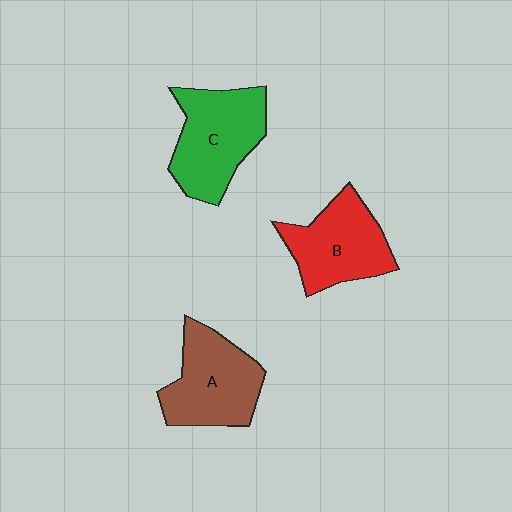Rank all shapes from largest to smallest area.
From largest to smallest: C (green), A (brown), B (red).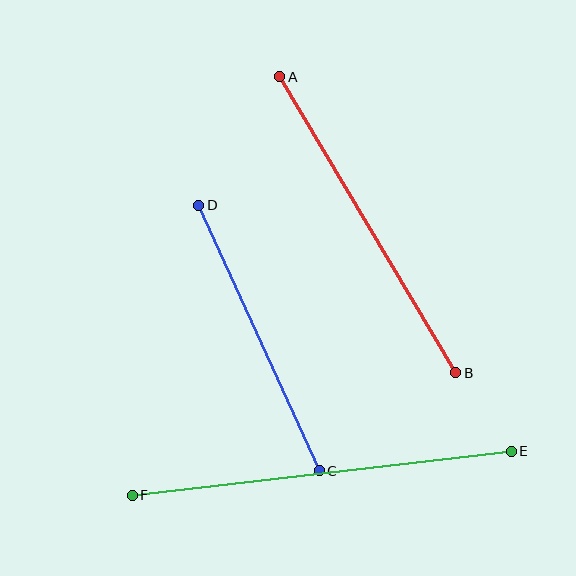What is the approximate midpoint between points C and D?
The midpoint is at approximately (259, 338) pixels.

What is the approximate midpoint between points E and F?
The midpoint is at approximately (322, 473) pixels.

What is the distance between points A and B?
The distance is approximately 344 pixels.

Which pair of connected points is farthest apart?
Points E and F are farthest apart.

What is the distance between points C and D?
The distance is approximately 291 pixels.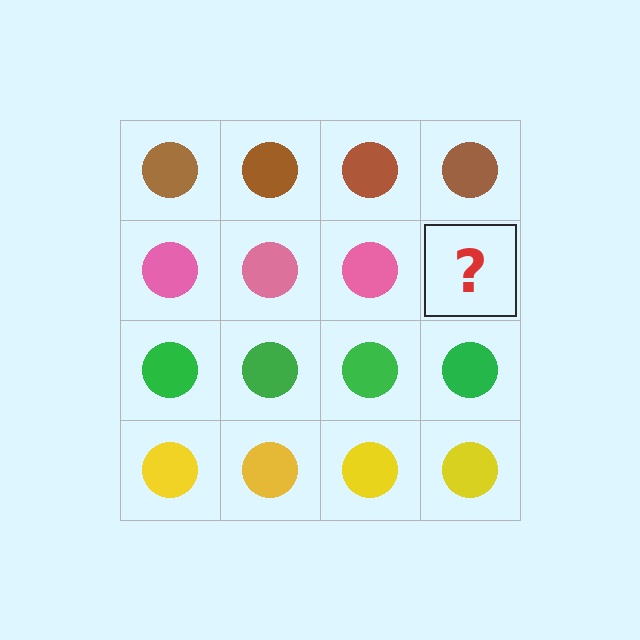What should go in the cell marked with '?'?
The missing cell should contain a pink circle.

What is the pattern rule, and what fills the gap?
The rule is that each row has a consistent color. The gap should be filled with a pink circle.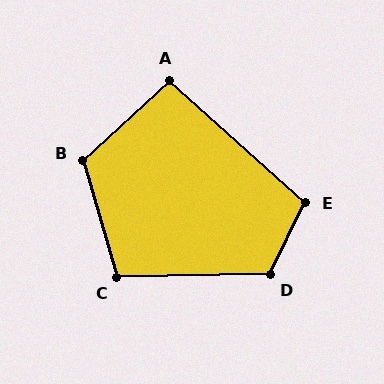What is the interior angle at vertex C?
Approximately 105 degrees (obtuse).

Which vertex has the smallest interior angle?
A, at approximately 96 degrees.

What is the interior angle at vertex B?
Approximately 117 degrees (obtuse).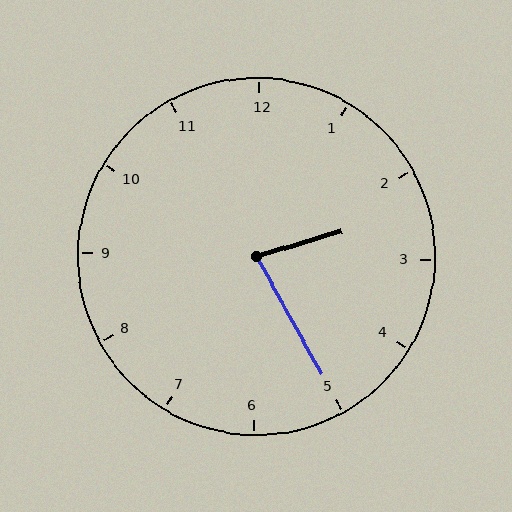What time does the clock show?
2:25.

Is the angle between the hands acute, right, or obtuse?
It is acute.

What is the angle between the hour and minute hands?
Approximately 78 degrees.